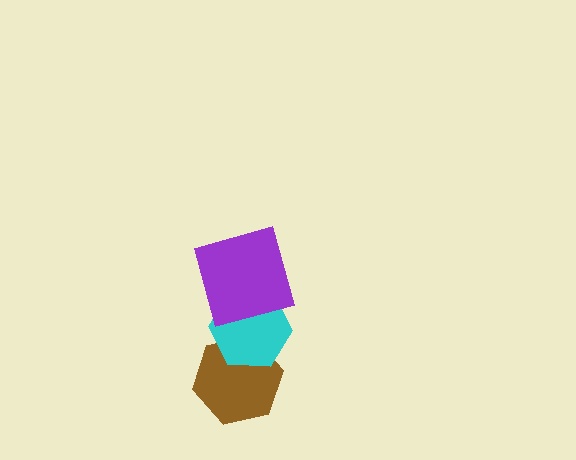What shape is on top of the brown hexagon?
The cyan hexagon is on top of the brown hexagon.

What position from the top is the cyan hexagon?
The cyan hexagon is 2nd from the top.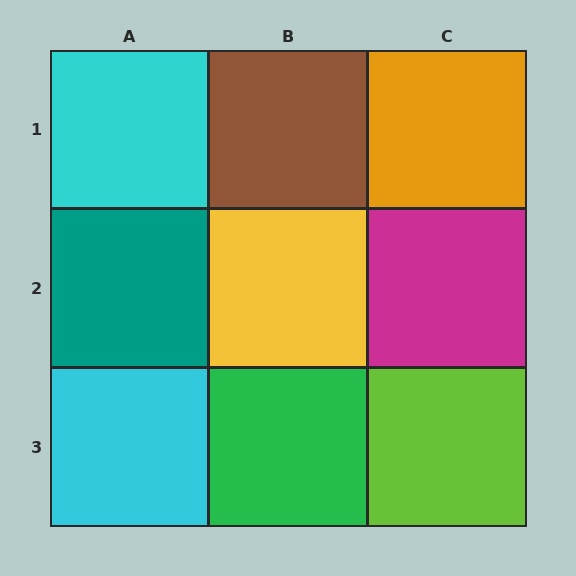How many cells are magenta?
1 cell is magenta.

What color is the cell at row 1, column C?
Orange.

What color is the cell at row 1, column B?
Brown.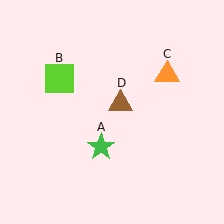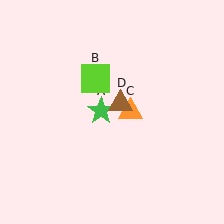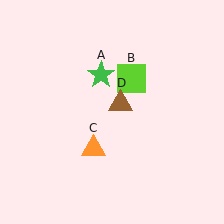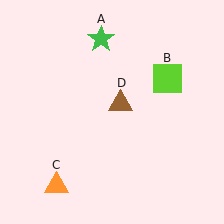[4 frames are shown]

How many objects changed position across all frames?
3 objects changed position: green star (object A), lime square (object B), orange triangle (object C).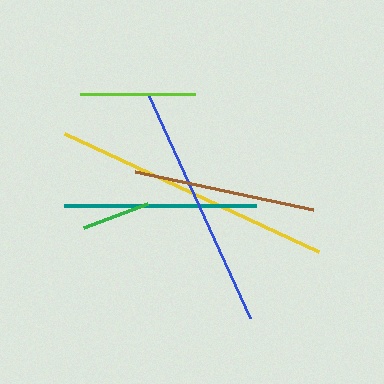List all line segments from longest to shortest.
From longest to shortest: yellow, blue, teal, brown, lime, green.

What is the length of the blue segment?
The blue segment is approximately 246 pixels long.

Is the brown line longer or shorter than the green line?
The brown line is longer than the green line.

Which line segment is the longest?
The yellow line is the longest at approximately 280 pixels.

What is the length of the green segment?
The green segment is approximately 68 pixels long.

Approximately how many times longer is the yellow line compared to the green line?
The yellow line is approximately 4.1 times the length of the green line.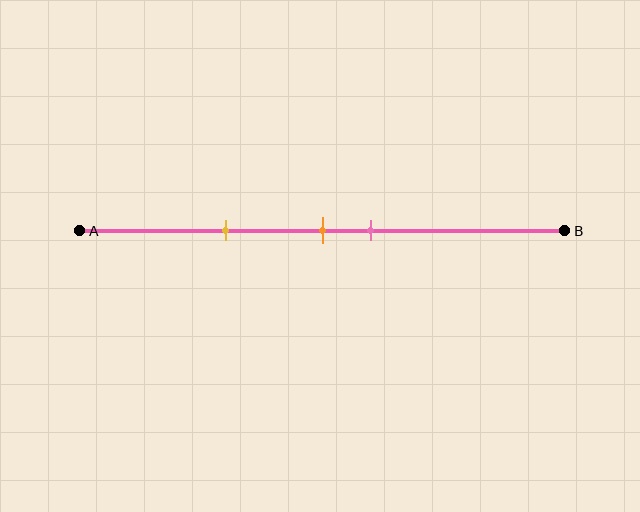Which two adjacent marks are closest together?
The orange and pink marks are the closest adjacent pair.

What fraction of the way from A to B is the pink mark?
The pink mark is approximately 60% (0.6) of the way from A to B.